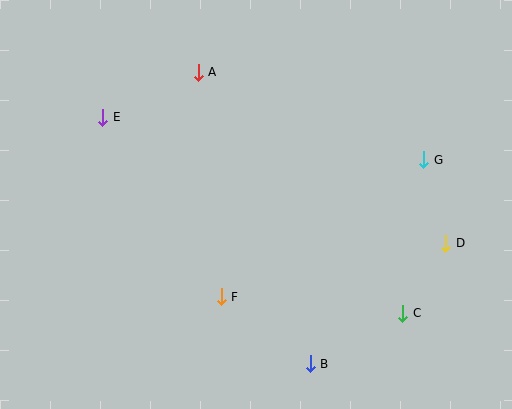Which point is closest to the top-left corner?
Point E is closest to the top-left corner.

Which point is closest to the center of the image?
Point F at (221, 297) is closest to the center.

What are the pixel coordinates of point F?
Point F is at (221, 297).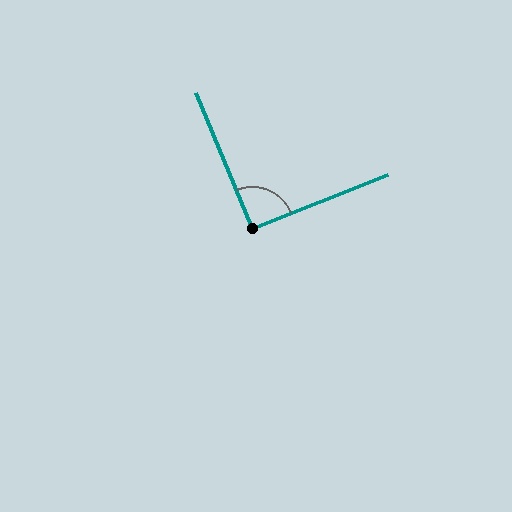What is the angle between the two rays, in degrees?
Approximately 91 degrees.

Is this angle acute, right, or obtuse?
It is approximately a right angle.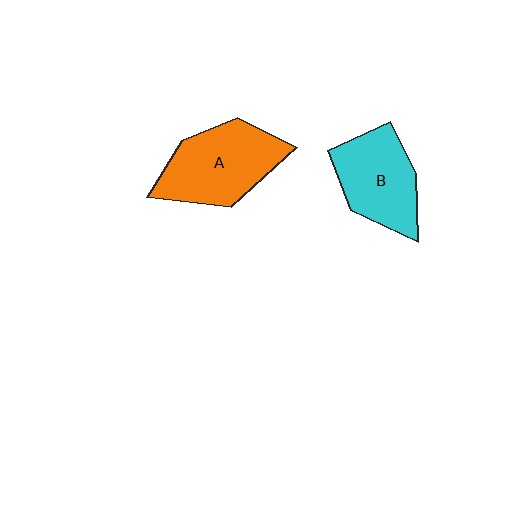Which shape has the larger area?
Shape A (orange).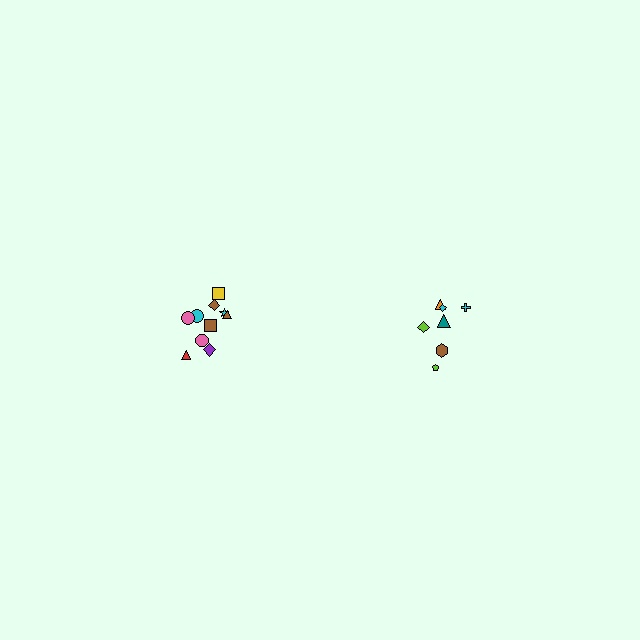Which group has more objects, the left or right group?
The left group.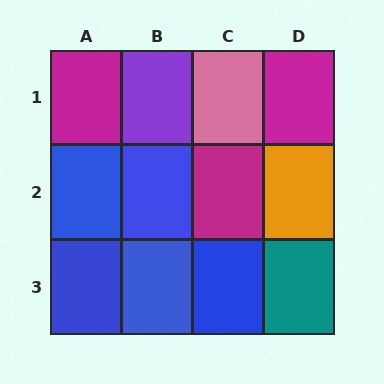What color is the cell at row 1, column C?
Pink.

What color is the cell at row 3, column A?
Blue.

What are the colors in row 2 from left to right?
Blue, blue, magenta, orange.